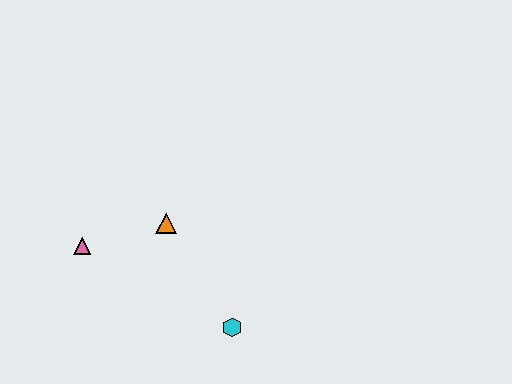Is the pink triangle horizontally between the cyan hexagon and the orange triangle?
No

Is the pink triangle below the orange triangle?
Yes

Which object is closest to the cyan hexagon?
The orange triangle is closest to the cyan hexagon.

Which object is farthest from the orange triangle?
The cyan hexagon is farthest from the orange triangle.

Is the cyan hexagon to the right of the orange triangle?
Yes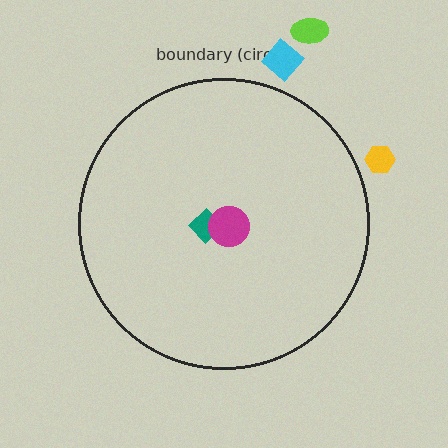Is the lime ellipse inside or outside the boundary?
Outside.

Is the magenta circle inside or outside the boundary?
Inside.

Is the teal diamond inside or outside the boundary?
Inside.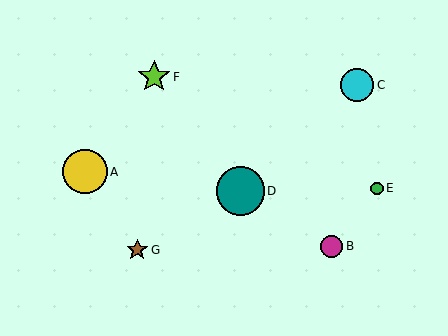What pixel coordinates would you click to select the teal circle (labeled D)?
Click at (240, 191) to select the teal circle D.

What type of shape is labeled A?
Shape A is a yellow circle.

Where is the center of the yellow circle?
The center of the yellow circle is at (85, 172).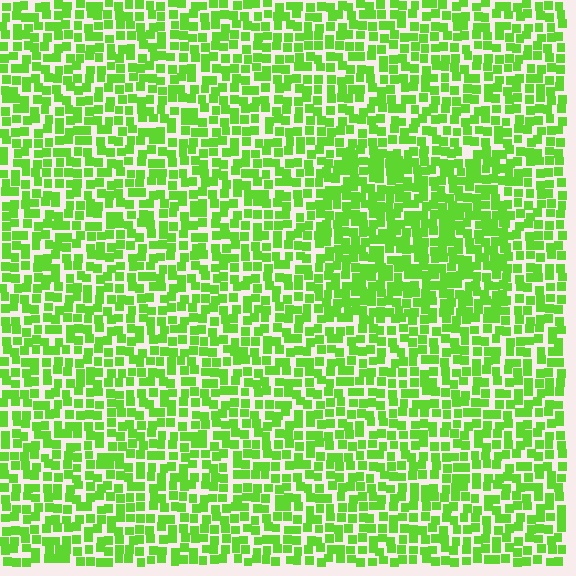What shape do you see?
I see a rectangle.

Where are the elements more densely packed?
The elements are more densely packed inside the rectangle boundary.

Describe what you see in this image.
The image contains small lime elements arranged at two different densities. A rectangle-shaped region is visible where the elements are more densely packed than the surrounding area.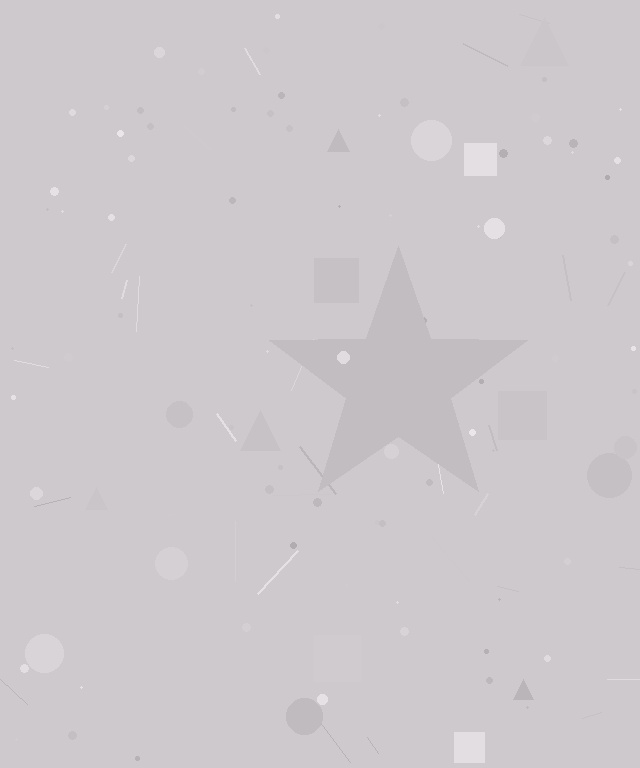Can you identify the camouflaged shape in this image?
The camouflaged shape is a star.